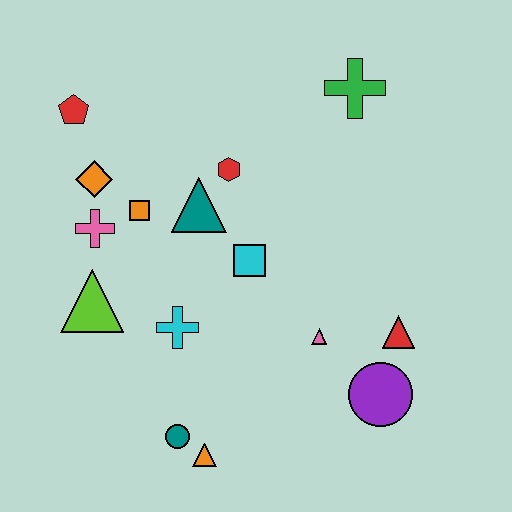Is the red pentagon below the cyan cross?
No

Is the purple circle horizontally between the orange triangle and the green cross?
No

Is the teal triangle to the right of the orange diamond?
Yes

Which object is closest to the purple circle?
The red triangle is closest to the purple circle.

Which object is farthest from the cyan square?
The red pentagon is farthest from the cyan square.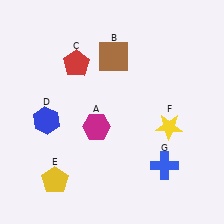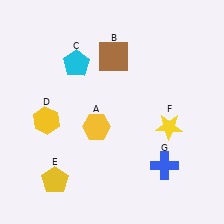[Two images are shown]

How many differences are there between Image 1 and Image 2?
There are 3 differences between the two images.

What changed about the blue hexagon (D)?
In Image 1, D is blue. In Image 2, it changed to yellow.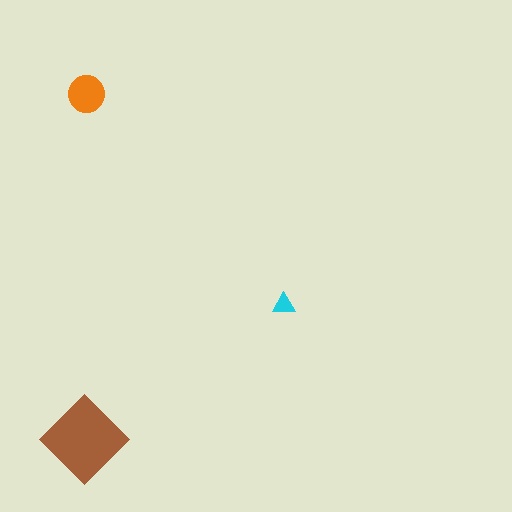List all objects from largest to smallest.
The brown diamond, the orange circle, the cyan triangle.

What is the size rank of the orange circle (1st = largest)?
2nd.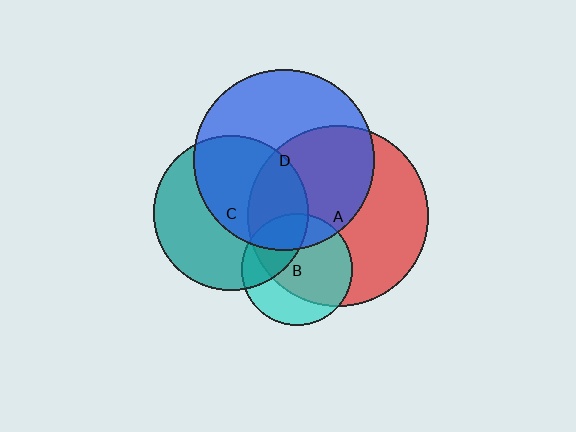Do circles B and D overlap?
Yes.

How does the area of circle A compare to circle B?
Approximately 2.6 times.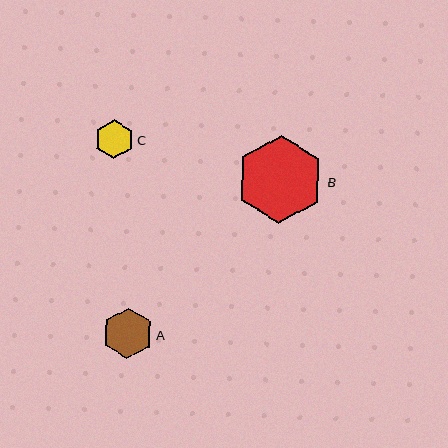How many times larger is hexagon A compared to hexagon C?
Hexagon A is approximately 1.3 times the size of hexagon C.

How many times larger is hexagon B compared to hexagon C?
Hexagon B is approximately 2.2 times the size of hexagon C.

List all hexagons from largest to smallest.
From largest to smallest: B, A, C.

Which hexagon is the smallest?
Hexagon C is the smallest with a size of approximately 40 pixels.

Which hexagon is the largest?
Hexagon B is the largest with a size of approximately 88 pixels.